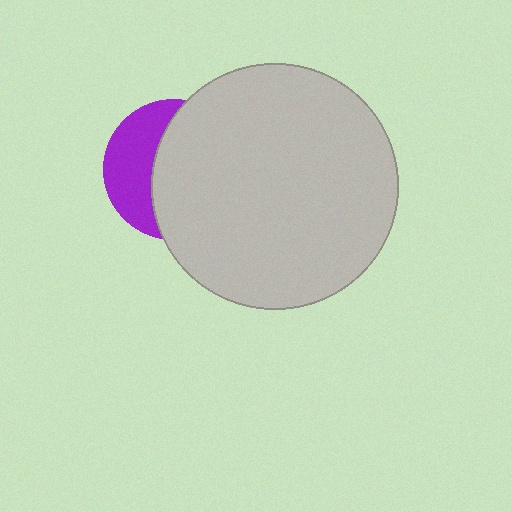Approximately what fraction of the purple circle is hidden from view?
Roughly 63% of the purple circle is hidden behind the light gray circle.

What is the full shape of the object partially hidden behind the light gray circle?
The partially hidden object is a purple circle.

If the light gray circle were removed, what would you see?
You would see the complete purple circle.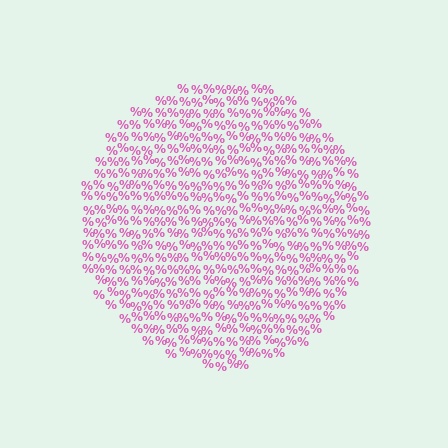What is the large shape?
The large shape is a circle.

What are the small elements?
The small elements are percent signs.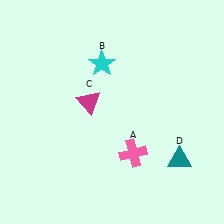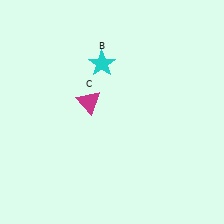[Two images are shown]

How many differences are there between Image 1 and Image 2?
There are 2 differences between the two images.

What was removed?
The teal triangle (D), the pink cross (A) were removed in Image 2.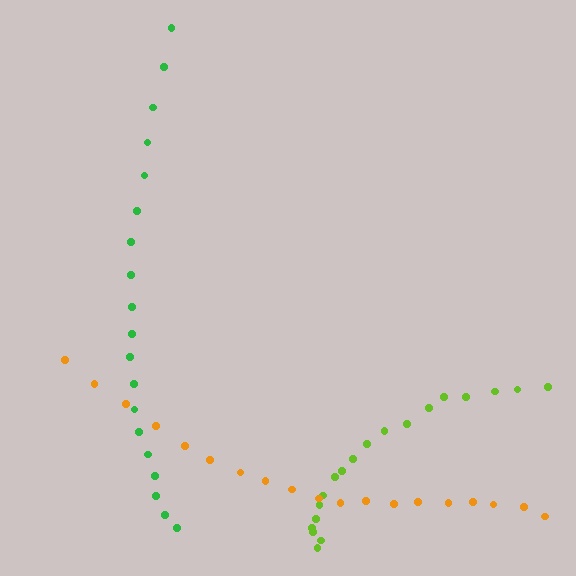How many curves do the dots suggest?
There are 3 distinct paths.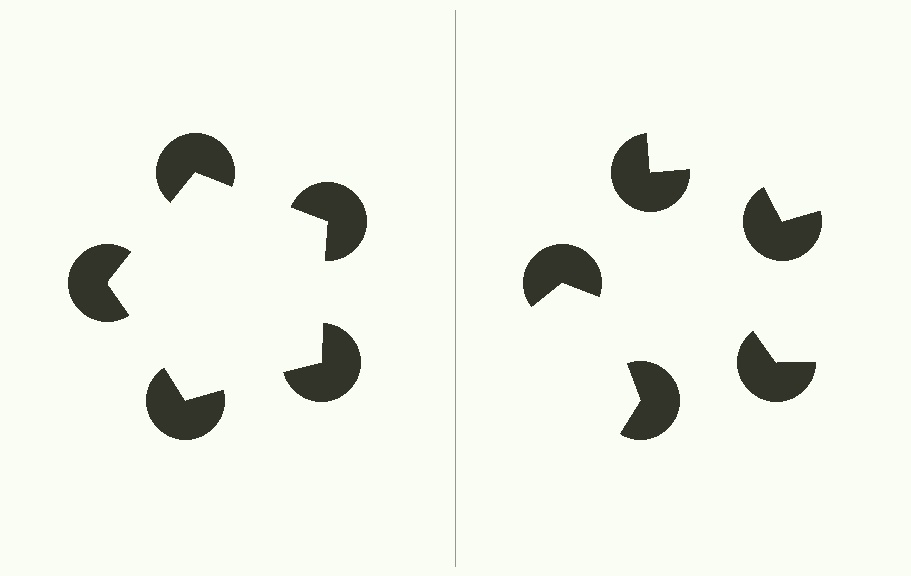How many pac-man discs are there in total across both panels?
10 — 5 on each side.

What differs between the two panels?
The pac-man discs are positioned identically on both sides; only the wedge orientations differ. On the left they align to a pentagon; on the right they are misaligned.